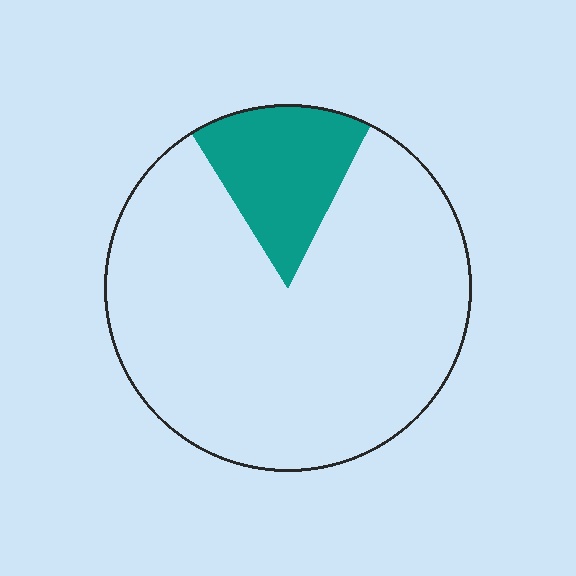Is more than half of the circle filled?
No.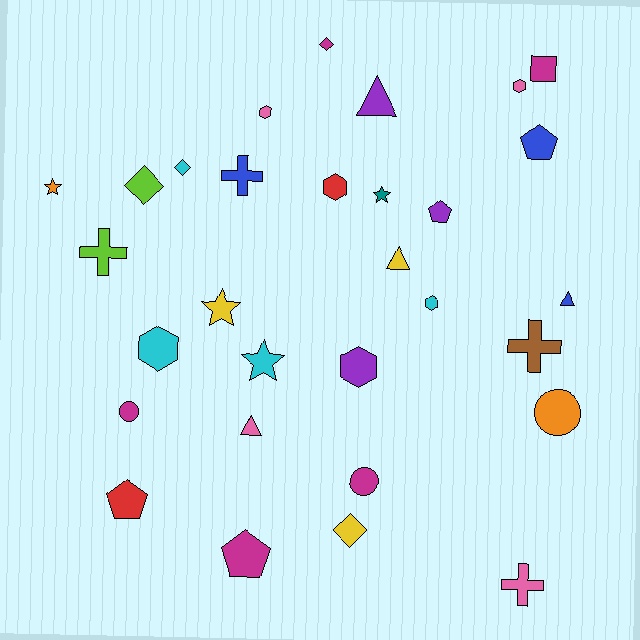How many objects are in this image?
There are 30 objects.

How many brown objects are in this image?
There is 1 brown object.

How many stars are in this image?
There are 4 stars.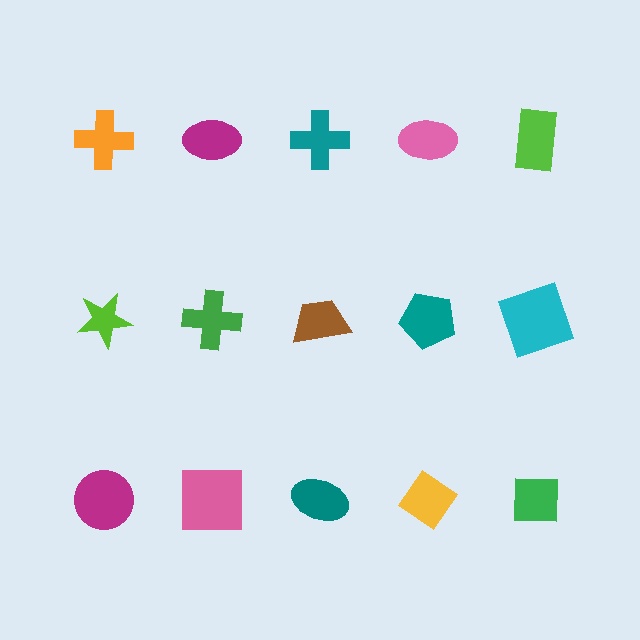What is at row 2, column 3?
A brown trapezoid.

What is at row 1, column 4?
A pink ellipse.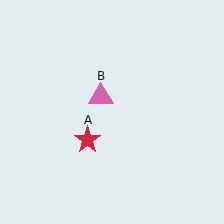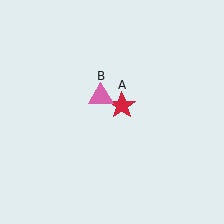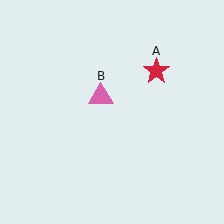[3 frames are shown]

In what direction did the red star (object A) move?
The red star (object A) moved up and to the right.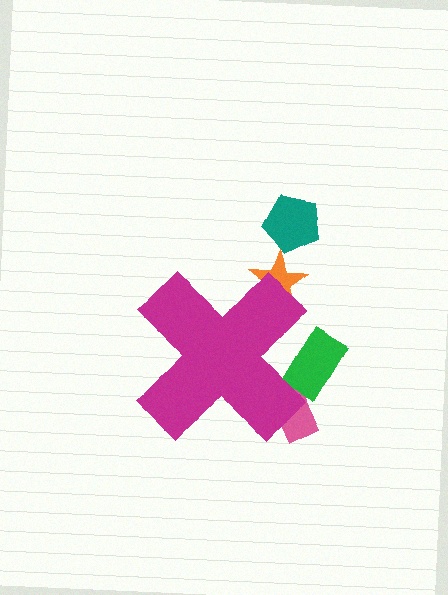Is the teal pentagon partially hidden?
No, the teal pentagon is fully visible.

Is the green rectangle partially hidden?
Yes, the green rectangle is partially hidden behind the magenta cross.